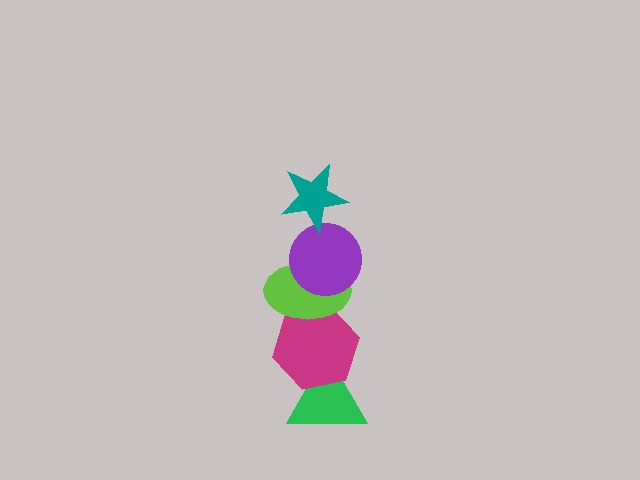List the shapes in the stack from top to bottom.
From top to bottom: the teal star, the purple circle, the lime ellipse, the magenta hexagon, the green triangle.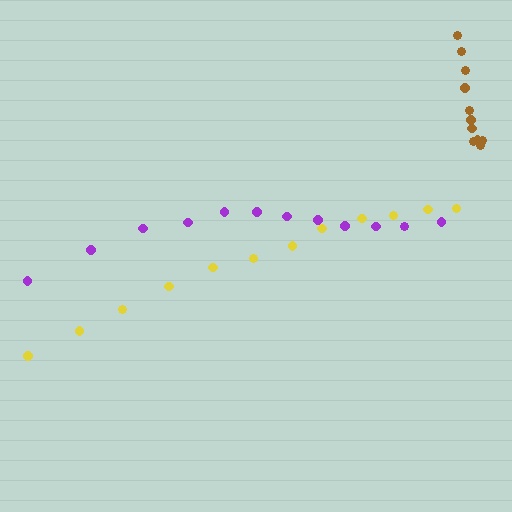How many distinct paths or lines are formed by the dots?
There are 3 distinct paths.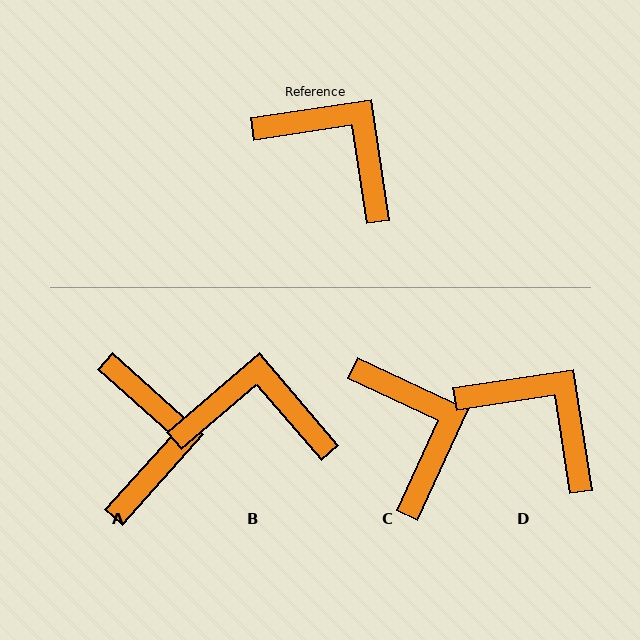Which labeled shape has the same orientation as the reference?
D.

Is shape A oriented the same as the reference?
No, it is off by about 51 degrees.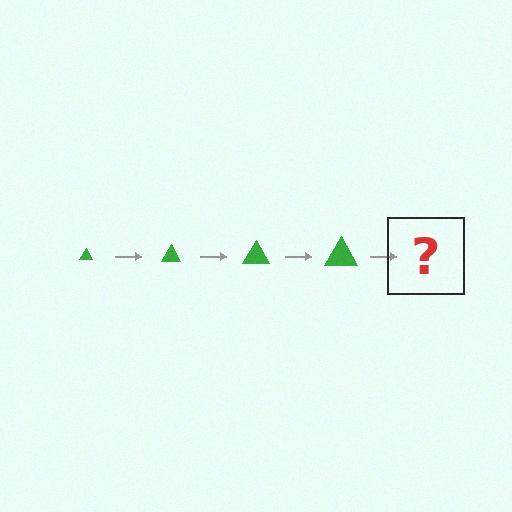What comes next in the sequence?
The next element should be a green triangle, larger than the previous one.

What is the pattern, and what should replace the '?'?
The pattern is that the triangle gets progressively larger each step. The '?' should be a green triangle, larger than the previous one.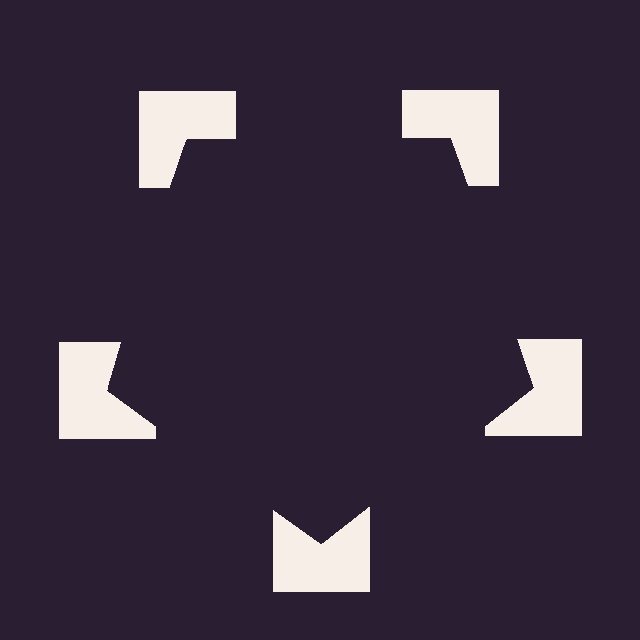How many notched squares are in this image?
There are 5 — one at each vertex of the illusory pentagon.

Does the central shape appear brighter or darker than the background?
It typically appears slightly darker than the background, even though no actual brightness change is drawn.